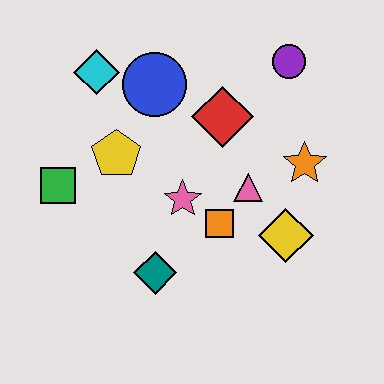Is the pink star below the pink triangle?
Yes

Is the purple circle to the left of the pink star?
No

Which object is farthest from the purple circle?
The green square is farthest from the purple circle.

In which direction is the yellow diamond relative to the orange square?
The yellow diamond is to the right of the orange square.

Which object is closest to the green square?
The yellow pentagon is closest to the green square.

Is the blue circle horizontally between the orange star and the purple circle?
No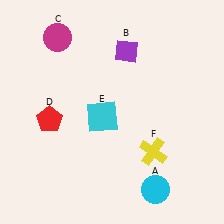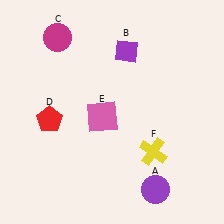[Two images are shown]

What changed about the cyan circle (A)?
In Image 1, A is cyan. In Image 2, it changed to purple.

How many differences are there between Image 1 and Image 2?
There are 2 differences between the two images.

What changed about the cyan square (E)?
In Image 1, E is cyan. In Image 2, it changed to pink.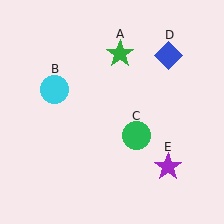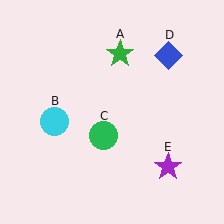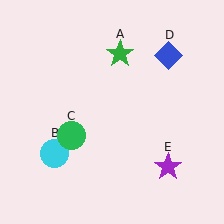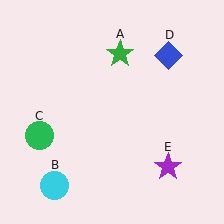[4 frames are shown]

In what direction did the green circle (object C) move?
The green circle (object C) moved left.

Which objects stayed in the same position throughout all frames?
Green star (object A) and blue diamond (object D) and purple star (object E) remained stationary.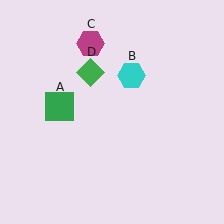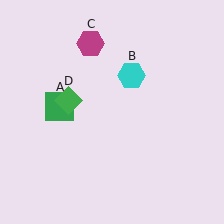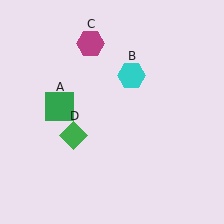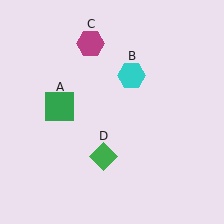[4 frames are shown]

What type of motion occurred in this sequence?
The green diamond (object D) rotated counterclockwise around the center of the scene.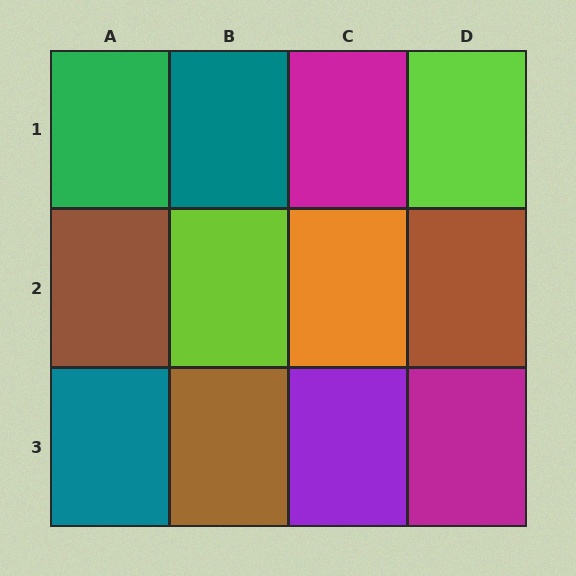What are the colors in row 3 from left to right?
Teal, brown, purple, magenta.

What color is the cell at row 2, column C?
Orange.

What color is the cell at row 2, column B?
Lime.